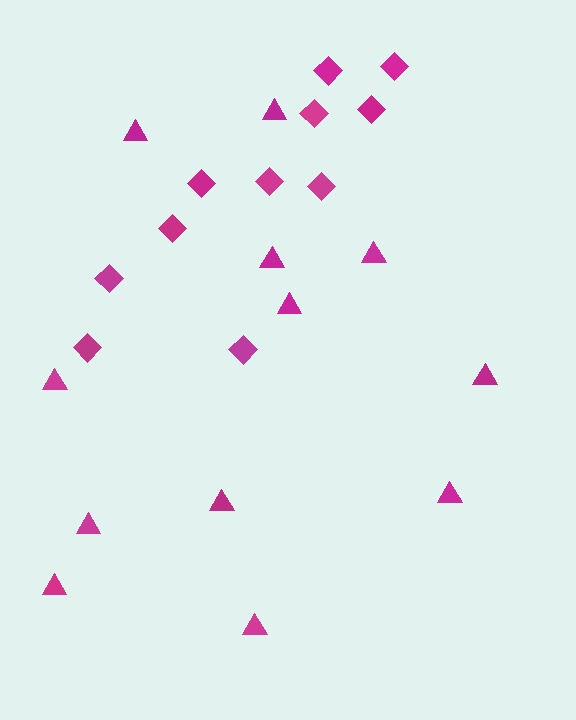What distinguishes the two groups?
There are 2 groups: one group of diamonds (11) and one group of triangles (12).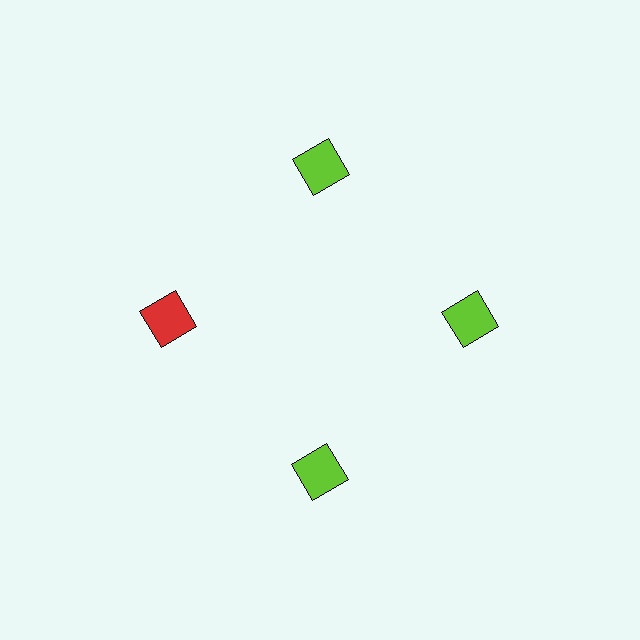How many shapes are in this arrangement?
There are 4 shapes arranged in a ring pattern.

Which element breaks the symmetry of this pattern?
The red square at roughly the 9 o'clock position breaks the symmetry. All other shapes are lime squares.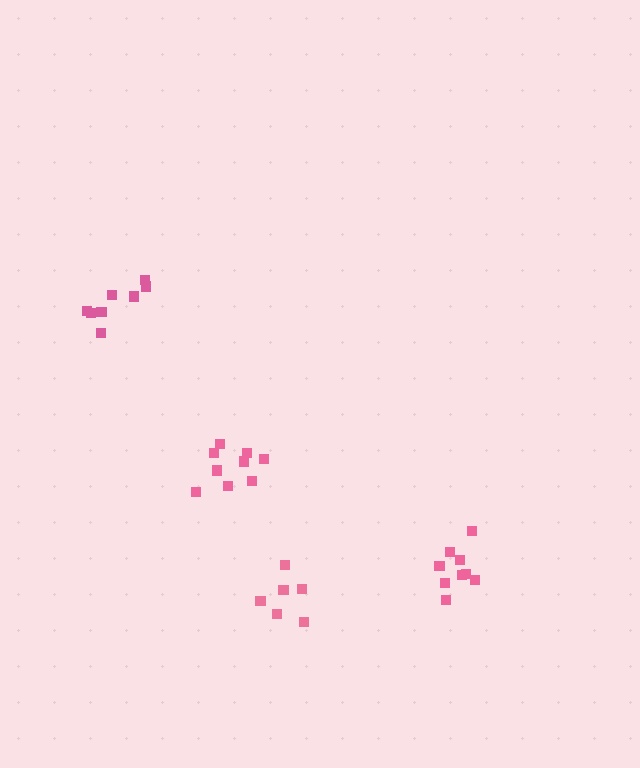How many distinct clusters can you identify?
There are 4 distinct clusters.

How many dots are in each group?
Group 1: 9 dots, Group 2: 8 dots, Group 3: 9 dots, Group 4: 6 dots (32 total).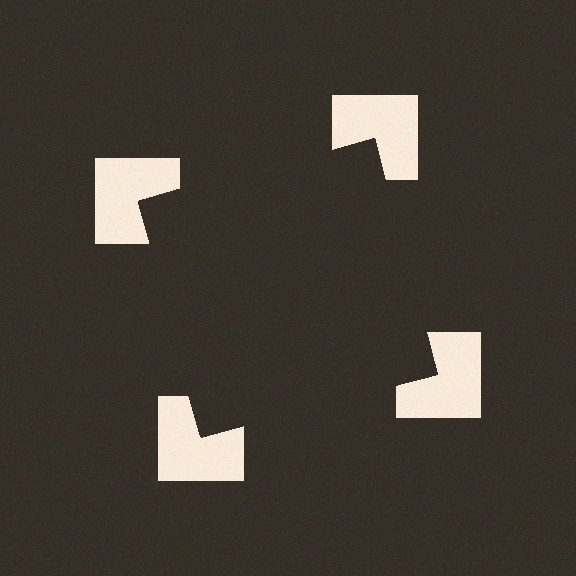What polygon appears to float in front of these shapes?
An illusory square — its edges are inferred from the aligned wedge cuts in the notched squares, not physically drawn.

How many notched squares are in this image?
There are 4 — one at each vertex of the illusory square.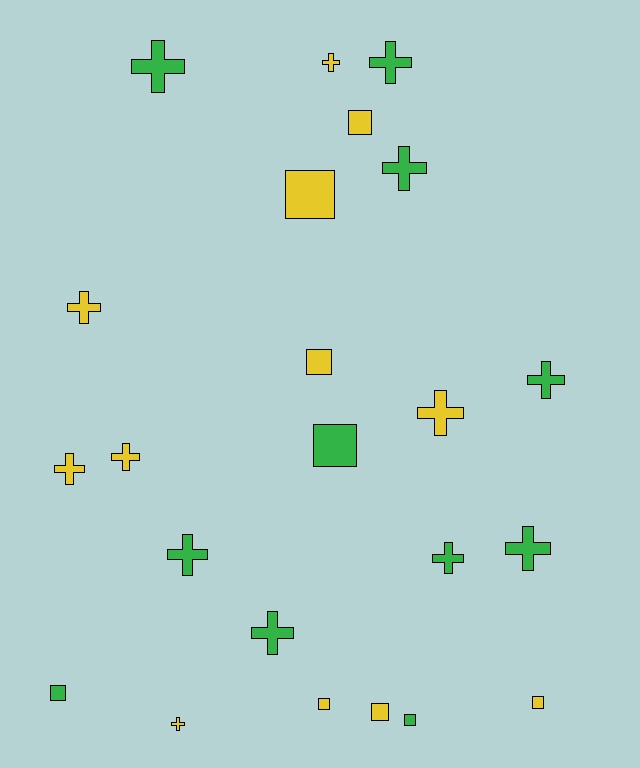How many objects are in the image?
There are 23 objects.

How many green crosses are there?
There are 8 green crosses.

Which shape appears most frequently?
Cross, with 14 objects.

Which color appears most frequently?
Yellow, with 12 objects.